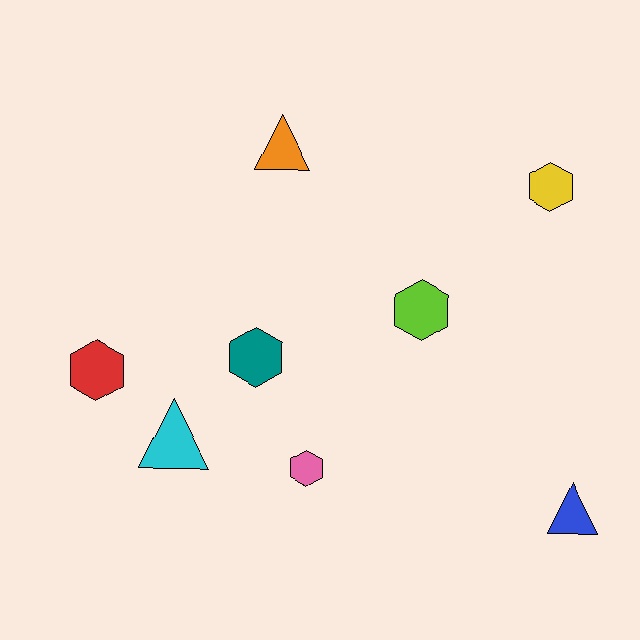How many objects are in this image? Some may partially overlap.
There are 8 objects.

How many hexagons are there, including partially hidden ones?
There are 5 hexagons.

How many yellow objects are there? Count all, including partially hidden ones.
There is 1 yellow object.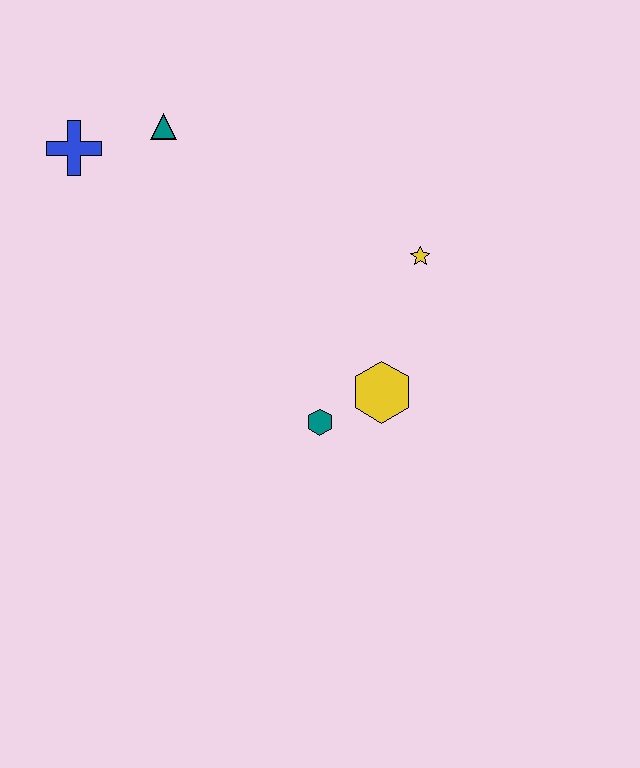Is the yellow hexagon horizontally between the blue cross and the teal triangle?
No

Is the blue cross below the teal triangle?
Yes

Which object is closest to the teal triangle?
The blue cross is closest to the teal triangle.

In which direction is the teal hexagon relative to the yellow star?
The teal hexagon is below the yellow star.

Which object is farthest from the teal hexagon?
The blue cross is farthest from the teal hexagon.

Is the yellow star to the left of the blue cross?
No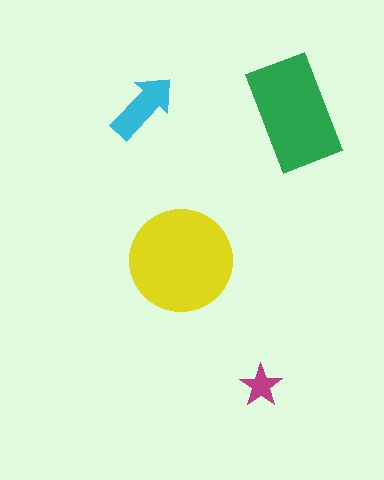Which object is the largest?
The yellow circle.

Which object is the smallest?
The magenta star.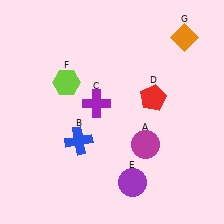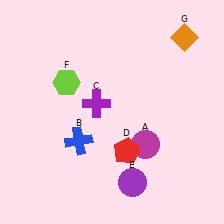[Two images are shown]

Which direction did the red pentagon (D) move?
The red pentagon (D) moved down.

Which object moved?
The red pentagon (D) moved down.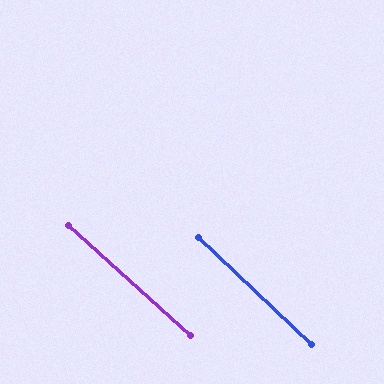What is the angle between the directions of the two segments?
Approximately 2 degrees.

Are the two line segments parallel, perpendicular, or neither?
Parallel — their directions differ by only 1.6°.